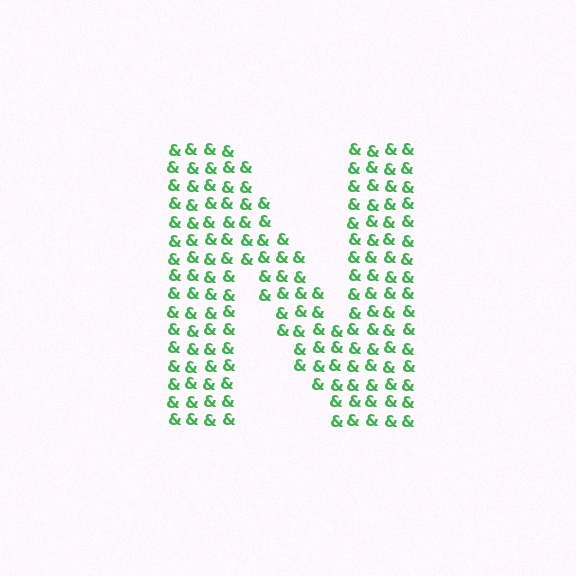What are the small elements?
The small elements are ampersands.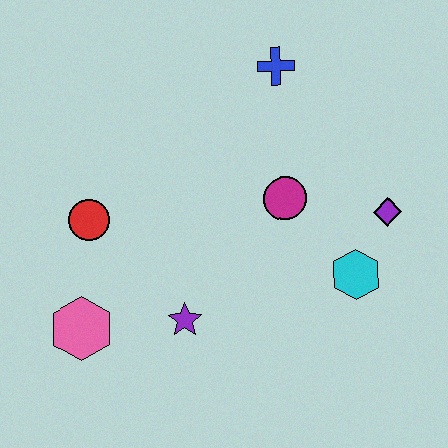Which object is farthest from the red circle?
The purple diamond is farthest from the red circle.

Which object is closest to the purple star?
The pink hexagon is closest to the purple star.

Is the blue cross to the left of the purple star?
No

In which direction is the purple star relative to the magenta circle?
The purple star is below the magenta circle.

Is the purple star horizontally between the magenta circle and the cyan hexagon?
No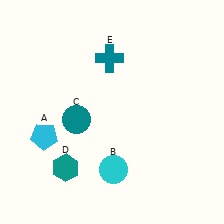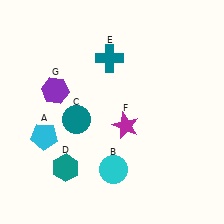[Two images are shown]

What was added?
A magenta star (F), a purple hexagon (G) were added in Image 2.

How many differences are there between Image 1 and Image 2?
There are 2 differences between the two images.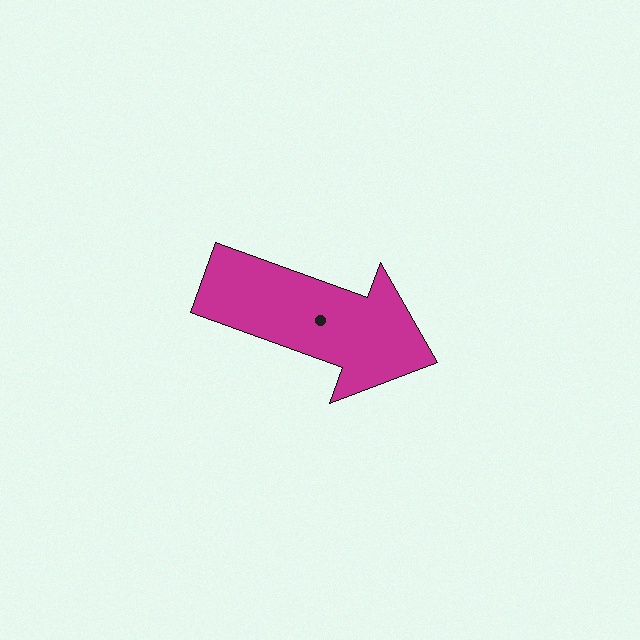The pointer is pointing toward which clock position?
Roughly 4 o'clock.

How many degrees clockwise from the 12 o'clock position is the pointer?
Approximately 110 degrees.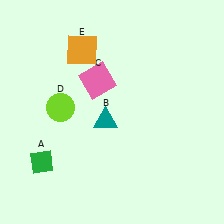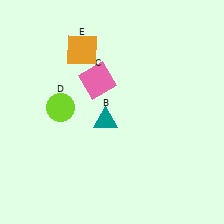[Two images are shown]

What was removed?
The green diamond (A) was removed in Image 2.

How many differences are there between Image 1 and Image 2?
There is 1 difference between the two images.